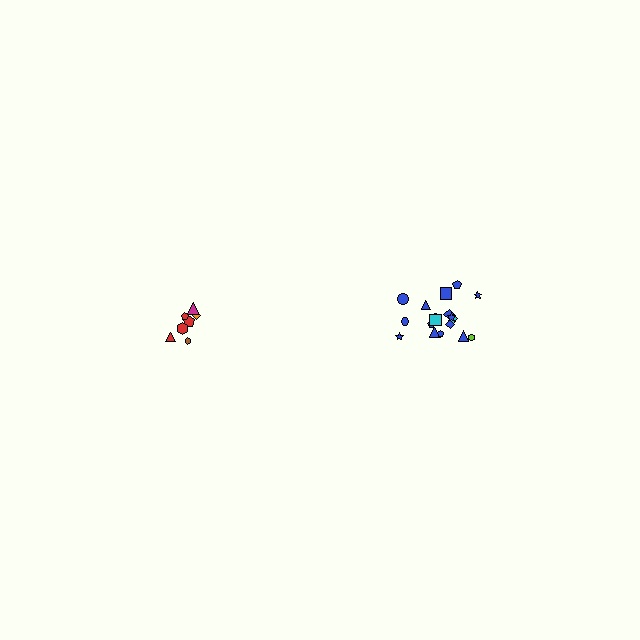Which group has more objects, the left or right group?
The right group.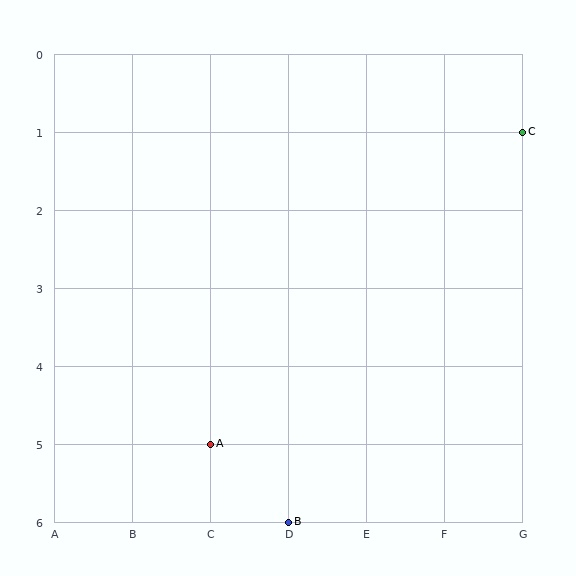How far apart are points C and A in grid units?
Points C and A are 4 columns and 4 rows apart (about 5.7 grid units diagonally).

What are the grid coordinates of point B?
Point B is at grid coordinates (D, 6).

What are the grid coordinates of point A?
Point A is at grid coordinates (C, 5).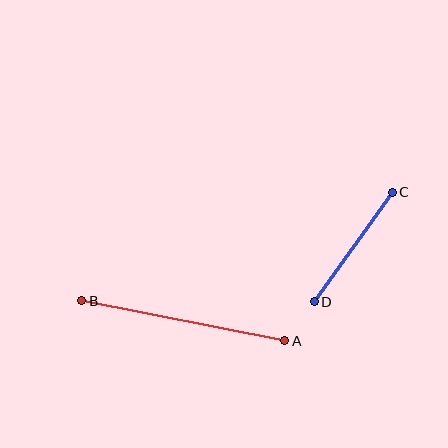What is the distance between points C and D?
The distance is approximately 134 pixels.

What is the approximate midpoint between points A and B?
The midpoint is at approximately (183, 321) pixels.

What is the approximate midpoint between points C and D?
The midpoint is at approximately (353, 247) pixels.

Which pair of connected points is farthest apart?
Points A and B are farthest apart.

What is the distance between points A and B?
The distance is approximately 207 pixels.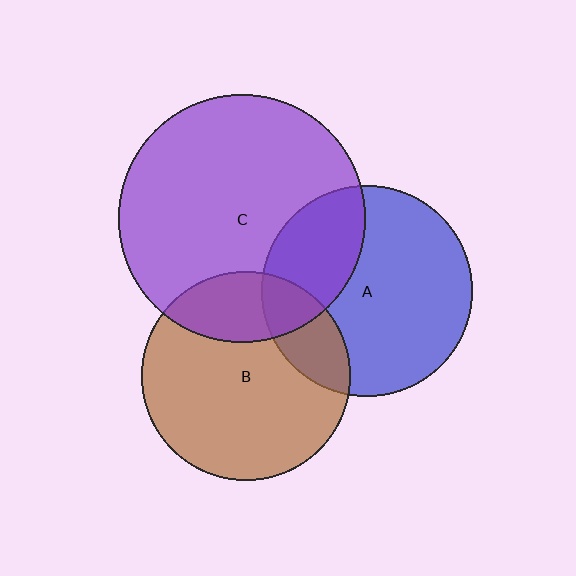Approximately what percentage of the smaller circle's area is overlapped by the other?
Approximately 30%.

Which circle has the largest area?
Circle C (purple).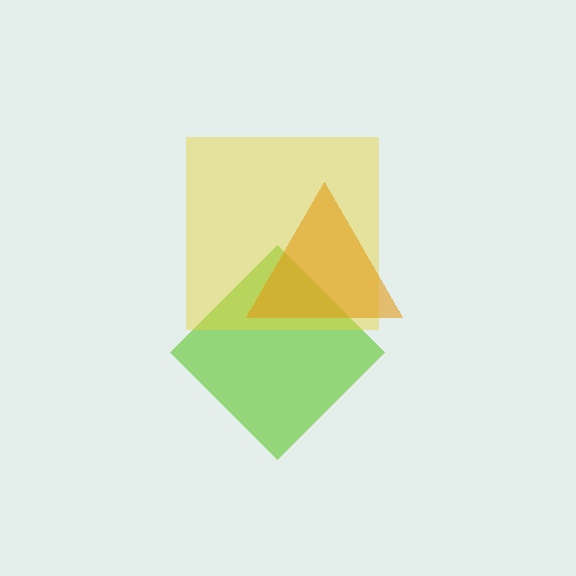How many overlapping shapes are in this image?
There are 3 overlapping shapes in the image.